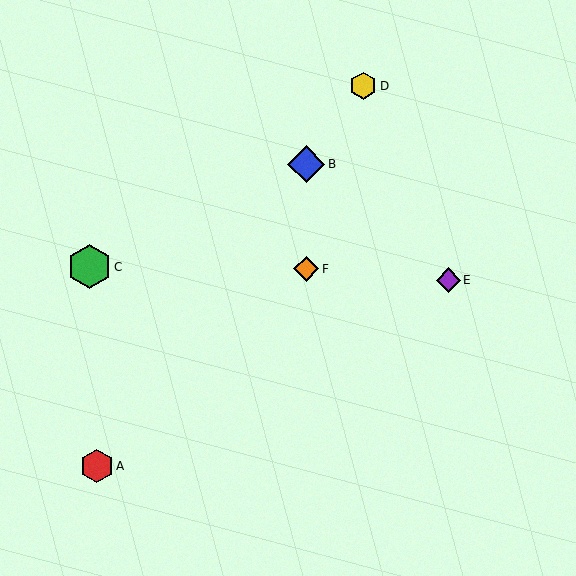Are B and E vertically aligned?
No, B is at x≈306 and E is at x≈448.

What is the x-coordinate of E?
Object E is at x≈448.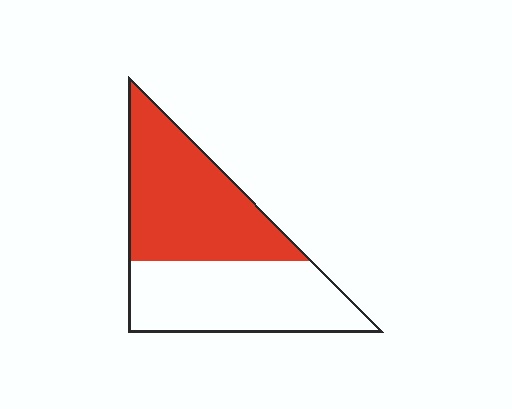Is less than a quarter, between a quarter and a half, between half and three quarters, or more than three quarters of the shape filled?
Between half and three quarters.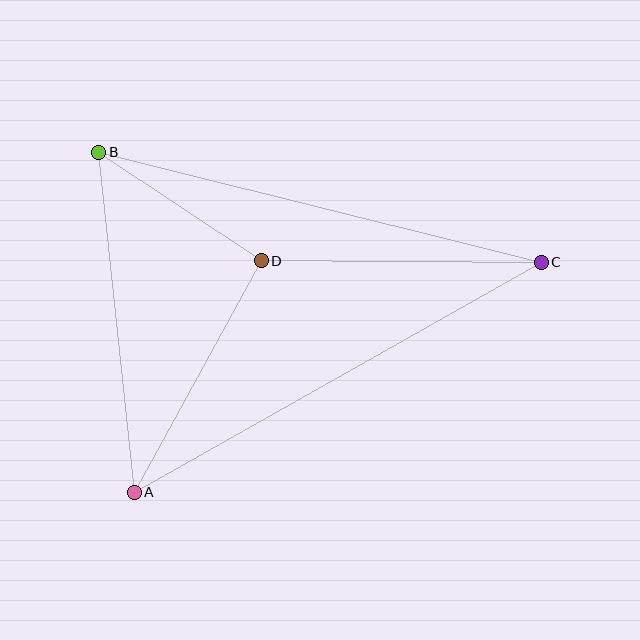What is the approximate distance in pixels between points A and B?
The distance between A and B is approximately 342 pixels.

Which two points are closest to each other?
Points B and D are closest to each other.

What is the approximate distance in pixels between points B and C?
The distance between B and C is approximately 456 pixels.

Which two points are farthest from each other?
Points A and C are farthest from each other.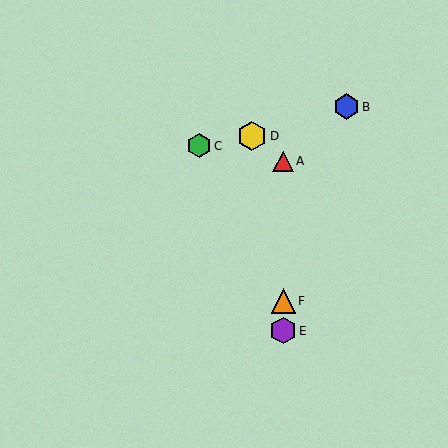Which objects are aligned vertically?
Objects A, E, F are aligned vertically.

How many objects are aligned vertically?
3 objects (A, E, F) are aligned vertically.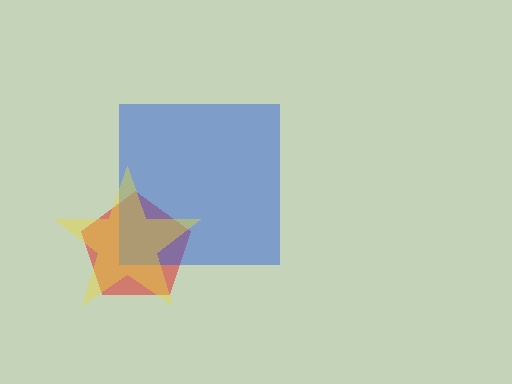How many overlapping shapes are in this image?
There are 3 overlapping shapes in the image.